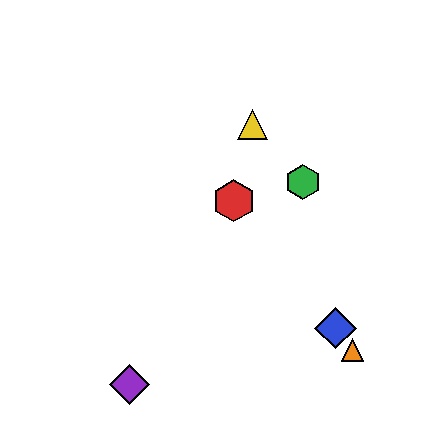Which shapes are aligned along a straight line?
The red hexagon, the blue diamond, the orange triangle are aligned along a straight line.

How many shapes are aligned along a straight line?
3 shapes (the red hexagon, the blue diamond, the orange triangle) are aligned along a straight line.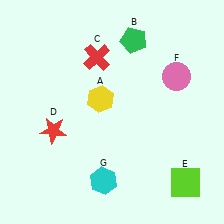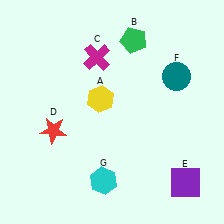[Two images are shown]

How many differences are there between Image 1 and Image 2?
There are 3 differences between the two images.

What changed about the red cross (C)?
In Image 1, C is red. In Image 2, it changed to magenta.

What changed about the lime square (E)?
In Image 1, E is lime. In Image 2, it changed to purple.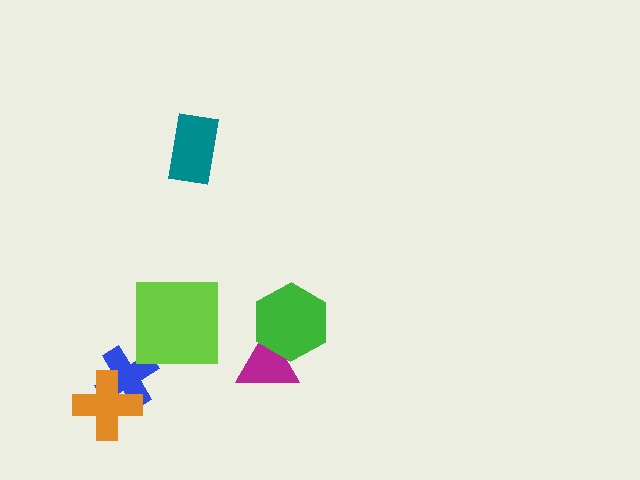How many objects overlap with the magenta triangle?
1 object overlaps with the magenta triangle.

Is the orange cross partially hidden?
No, no other shape covers it.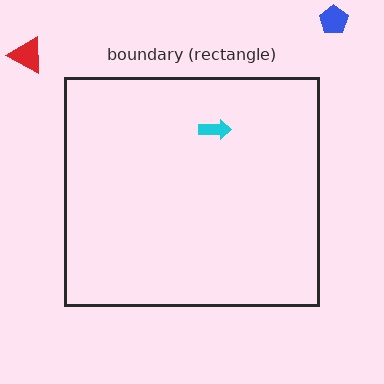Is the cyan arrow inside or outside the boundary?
Inside.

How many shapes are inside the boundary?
1 inside, 2 outside.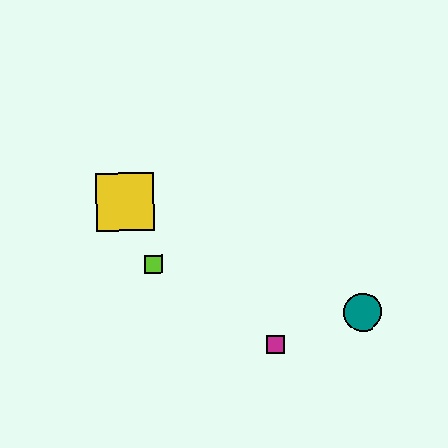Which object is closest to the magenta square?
The teal circle is closest to the magenta square.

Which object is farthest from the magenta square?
The yellow square is farthest from the magenta square.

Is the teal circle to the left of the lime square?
No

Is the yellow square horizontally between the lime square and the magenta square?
No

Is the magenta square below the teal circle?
Yes